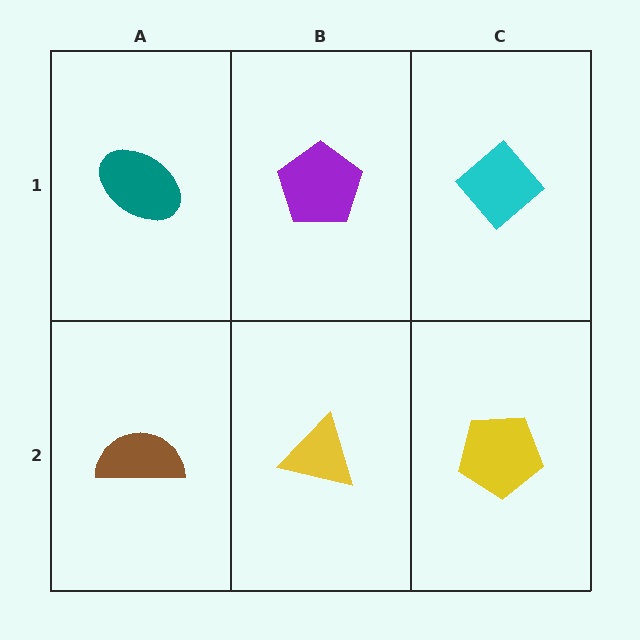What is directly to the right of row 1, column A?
A purple pentagon.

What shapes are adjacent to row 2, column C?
A cyan diamond (row 1, column C), a yellow triangle (row 2, column B).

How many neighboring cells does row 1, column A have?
2.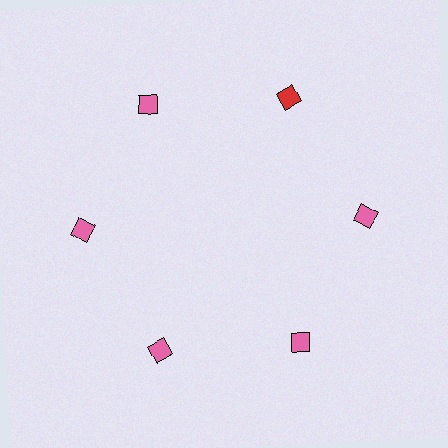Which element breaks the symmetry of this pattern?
The red diamond at roughly the 1 o'clock position breaks the symmetry. All other shapes are pink diamonds.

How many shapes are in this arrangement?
There are 6 shapes arranged in a ring pattern.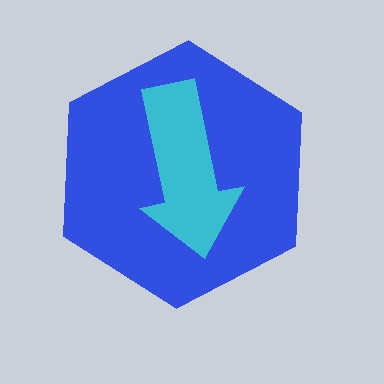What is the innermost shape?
The cyan arrow.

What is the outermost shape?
The blue hexagon.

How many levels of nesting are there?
2.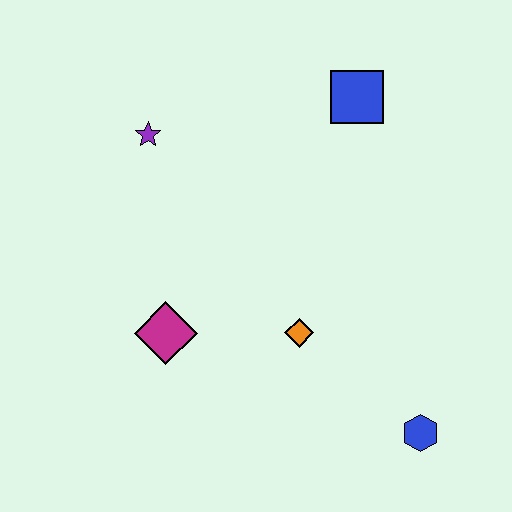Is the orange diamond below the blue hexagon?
No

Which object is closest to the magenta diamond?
The orange diamond is closest to the magenta diamond.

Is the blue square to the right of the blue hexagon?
No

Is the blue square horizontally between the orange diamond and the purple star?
No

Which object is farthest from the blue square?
The blue hexagon is farthest from the blue square.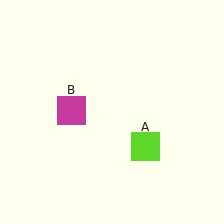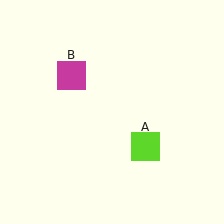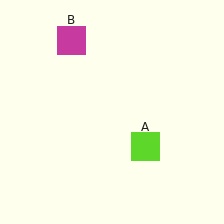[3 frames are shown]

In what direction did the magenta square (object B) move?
The magenta square (object B) moved up.